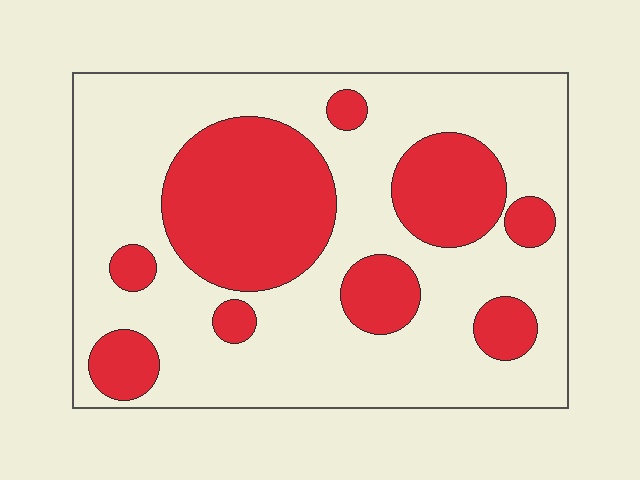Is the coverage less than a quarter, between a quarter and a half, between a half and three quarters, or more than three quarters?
Between a quarter and a half.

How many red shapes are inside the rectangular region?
9.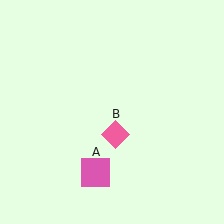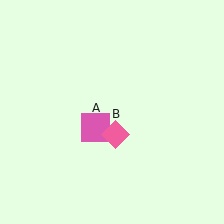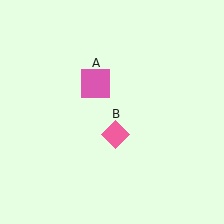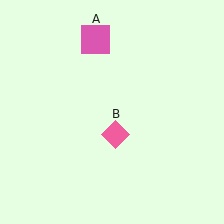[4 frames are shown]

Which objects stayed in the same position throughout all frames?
Pink diamond (object B) remained stationary.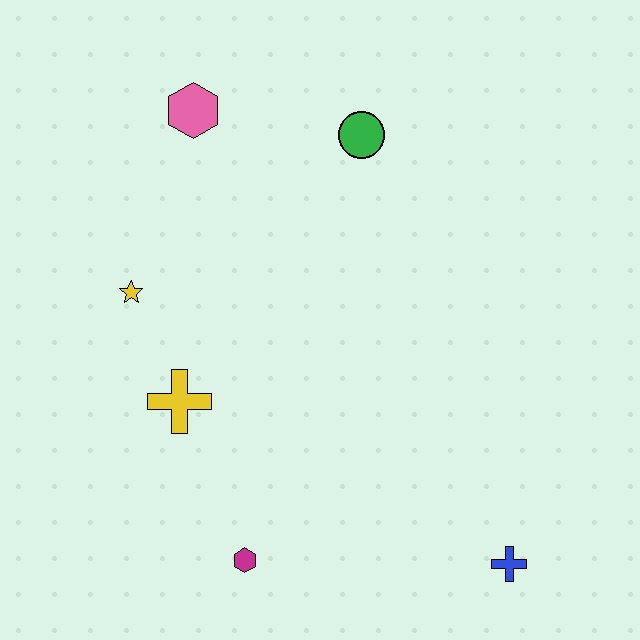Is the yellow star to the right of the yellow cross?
No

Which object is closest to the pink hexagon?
The green circle is closest to the pink hexagon.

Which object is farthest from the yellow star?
The blue cross is farthest from the yellow star.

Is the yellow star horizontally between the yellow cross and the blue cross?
No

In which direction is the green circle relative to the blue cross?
The green circle is above the blue cross.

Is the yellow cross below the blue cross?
No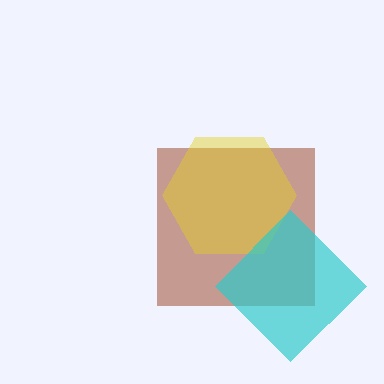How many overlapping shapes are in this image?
There are 3 overlapping shapes in the image.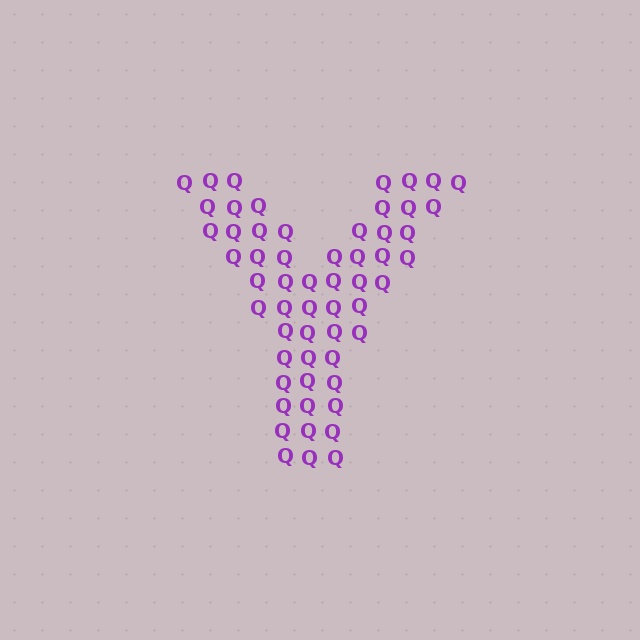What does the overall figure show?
The overall figure shows the letter Y.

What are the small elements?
The small elements are letter Q's.